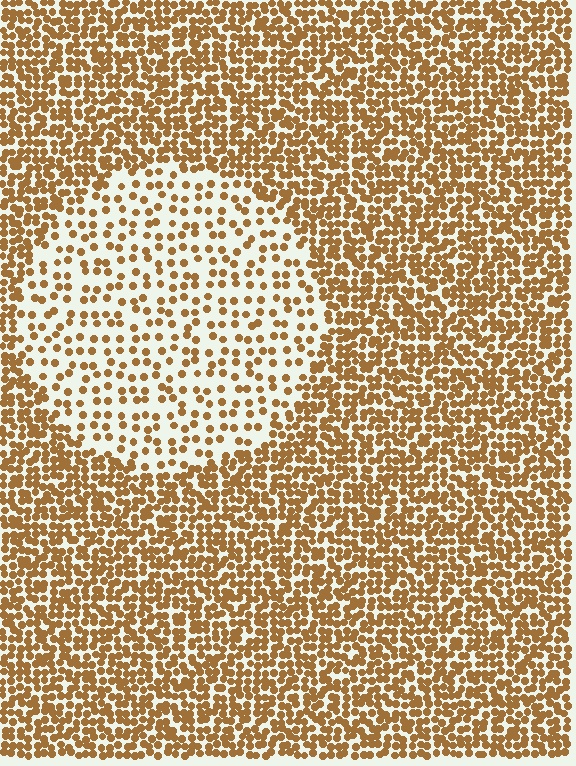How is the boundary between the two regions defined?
The boundary is defined by a change in element density (approximately 2.4x ratio). All elements are the same color, size, and shape.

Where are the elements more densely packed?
The elements are more densely packed outside the circle boundary.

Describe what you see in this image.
The image contains small brown elements arranged at two different densities. A circle-shaped region is visible where the elements are less densely packed than the surrounding area.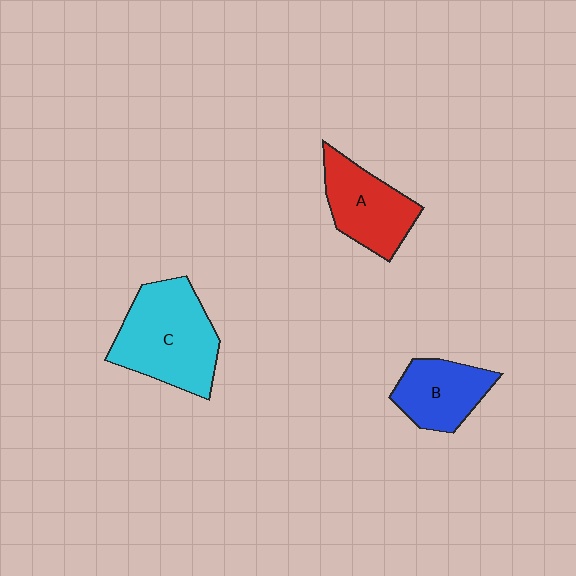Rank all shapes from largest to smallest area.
From largest to smallest: C (cyan), A (red), B (blue).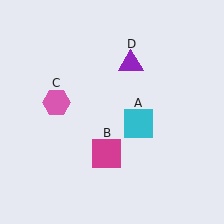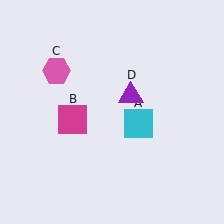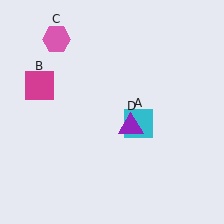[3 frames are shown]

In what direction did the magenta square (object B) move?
The magenta square (object B) moved up and to the left.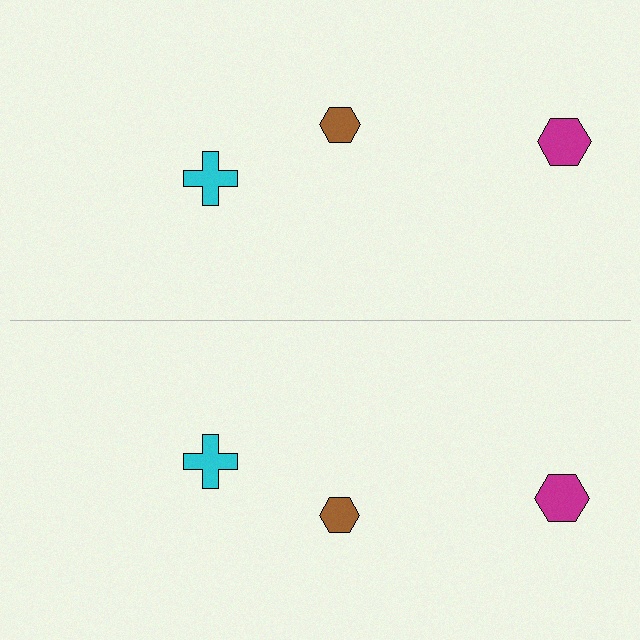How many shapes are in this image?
There are 6 shapes in this image.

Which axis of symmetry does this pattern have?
The pattern has a horizontal axis of symmetry running through the center of the image.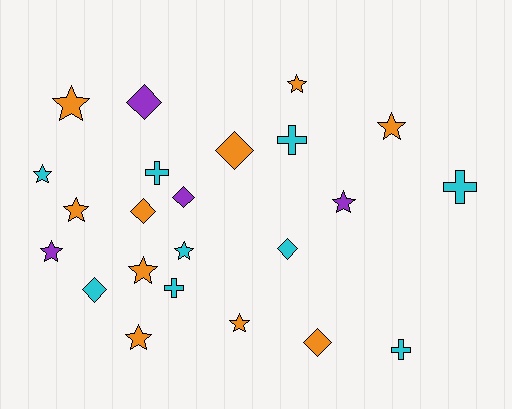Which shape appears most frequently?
Star, with 11 objects.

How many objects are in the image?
There are 23 objects.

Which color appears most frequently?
Orange, with 10 objects.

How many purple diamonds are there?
There are 2 purple diamonds.